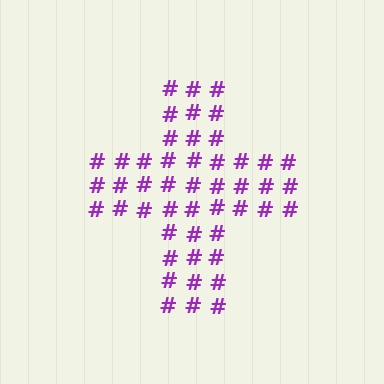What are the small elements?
The small elements are hash symbols.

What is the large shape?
The large shape is a cross.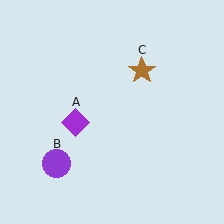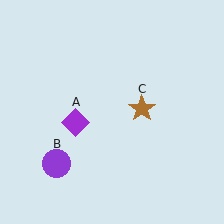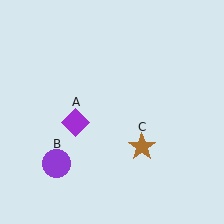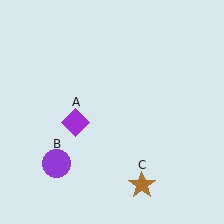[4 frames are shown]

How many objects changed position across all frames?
1 object changed position: brown star (object C).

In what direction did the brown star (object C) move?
The brown star (object C) moved down.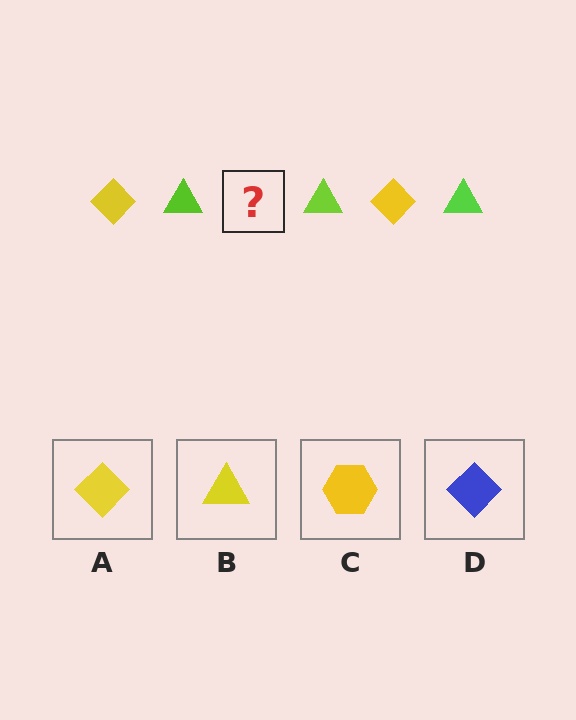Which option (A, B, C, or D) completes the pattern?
A.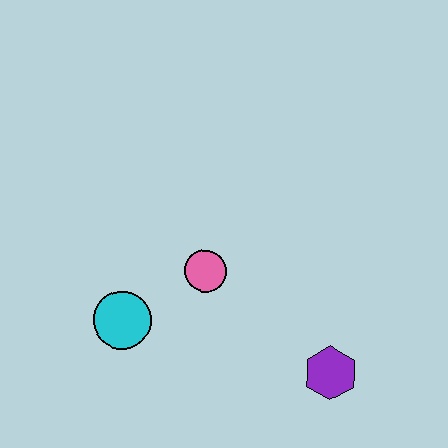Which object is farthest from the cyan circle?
The purple hexagon is farthest from the cyan circle.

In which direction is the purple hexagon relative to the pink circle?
The purple hexagon is to the right of the pink circle.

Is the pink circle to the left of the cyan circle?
No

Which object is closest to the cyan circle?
The pink circle is closest to the cyan circle.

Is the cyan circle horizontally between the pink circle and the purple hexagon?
No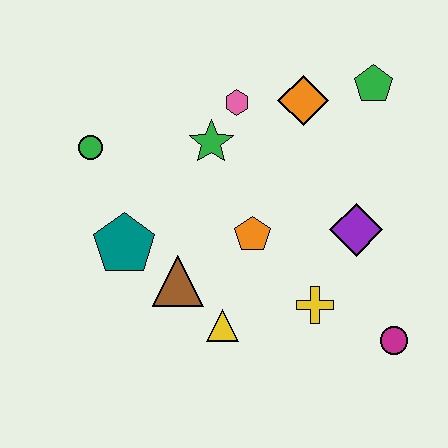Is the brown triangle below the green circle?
Yes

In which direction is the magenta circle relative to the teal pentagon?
The magenta circle is to the right of the teal pentagon.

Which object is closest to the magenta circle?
The yellow cross is closest to the magenta circle.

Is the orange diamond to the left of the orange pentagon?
No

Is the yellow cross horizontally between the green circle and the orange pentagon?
No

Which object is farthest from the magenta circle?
The green circle is farthest from the magenta circle.